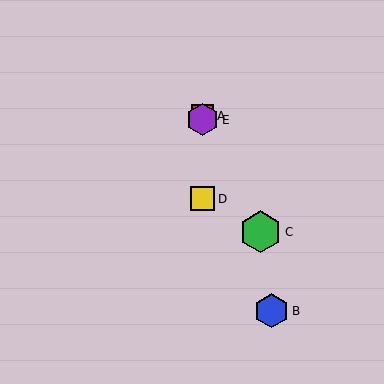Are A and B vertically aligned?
No, A is at x≈203 and B is at x≈271.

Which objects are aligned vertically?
Objects A, D, E are aligned vertically.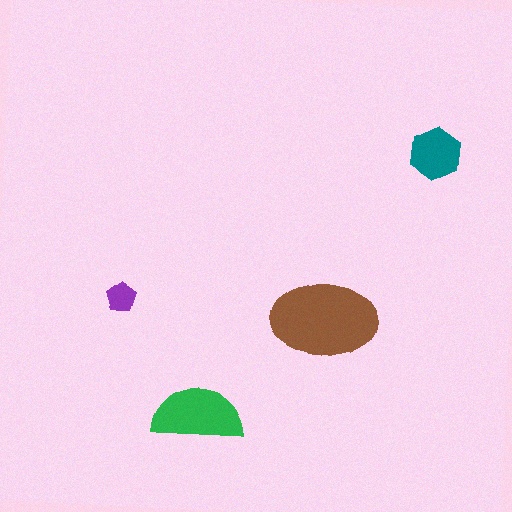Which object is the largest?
The brown ellipse.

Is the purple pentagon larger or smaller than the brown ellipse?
Smaller.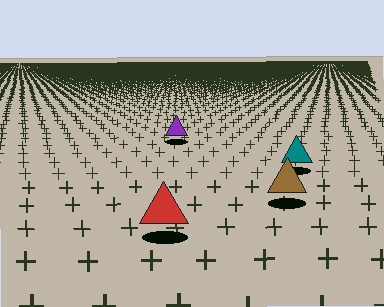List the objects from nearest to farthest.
From nearest to farthest: the red triangle, the brown triangle, the teal triangle, the purple triangle.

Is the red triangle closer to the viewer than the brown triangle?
Yes. The red triangle is closer — you can tell from the texture gradient: the ground texture is coarser near it.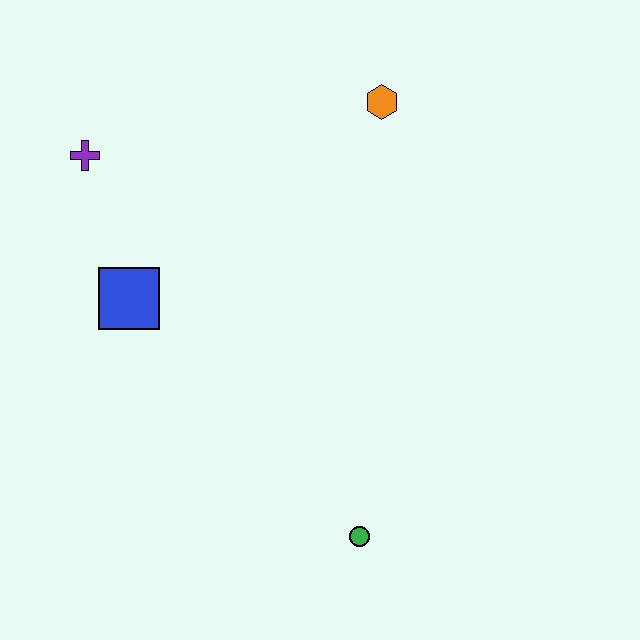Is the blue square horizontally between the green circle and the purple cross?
Yes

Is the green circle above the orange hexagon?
No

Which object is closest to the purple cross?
The blue square is closest to the purple cross.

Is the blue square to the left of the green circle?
Yes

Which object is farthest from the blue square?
The green circle is farthest from the blue square.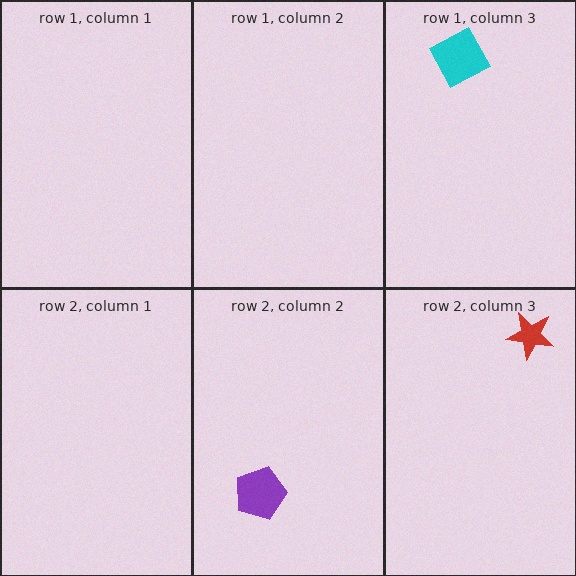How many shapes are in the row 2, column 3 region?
1.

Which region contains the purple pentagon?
The row 2, column 2 region.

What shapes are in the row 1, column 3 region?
The cyan diamond.